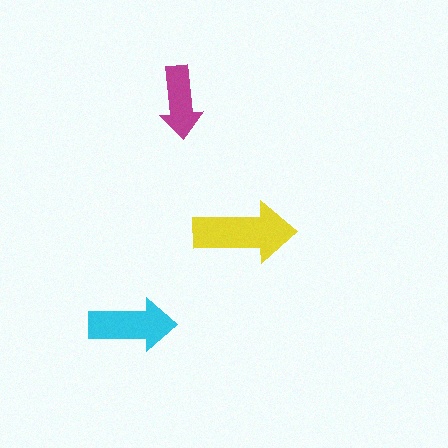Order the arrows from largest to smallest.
the yellow one, the cyan one, the magenta one.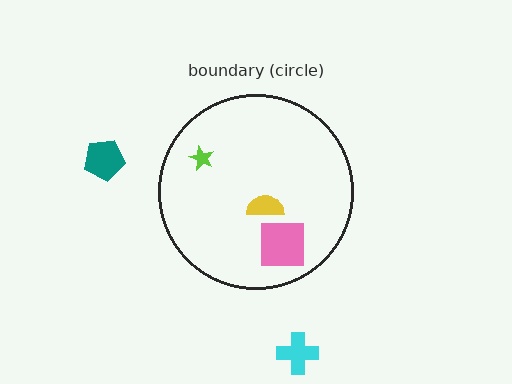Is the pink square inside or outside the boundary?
Inside.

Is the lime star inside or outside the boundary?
Inside.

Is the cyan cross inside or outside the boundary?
Outside.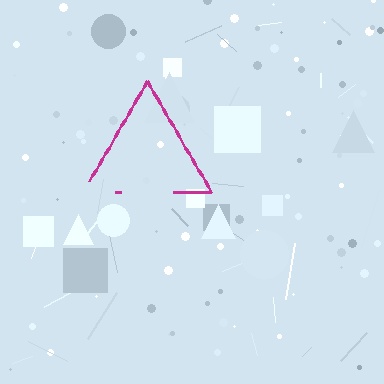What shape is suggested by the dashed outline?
The dashed outline suggests a triangle.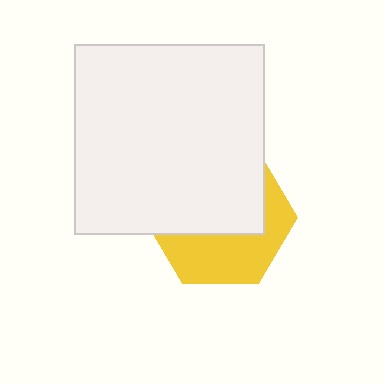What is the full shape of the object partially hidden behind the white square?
The partially hidden object is a yellow hexagon.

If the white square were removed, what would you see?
You would see the complete yellow hexagon.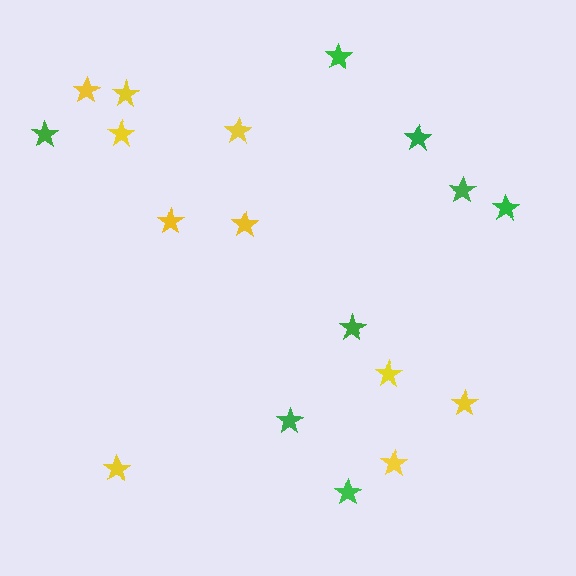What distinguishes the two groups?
There are 2 groups: one group of yellow stars (10) and one group of green stars (8).